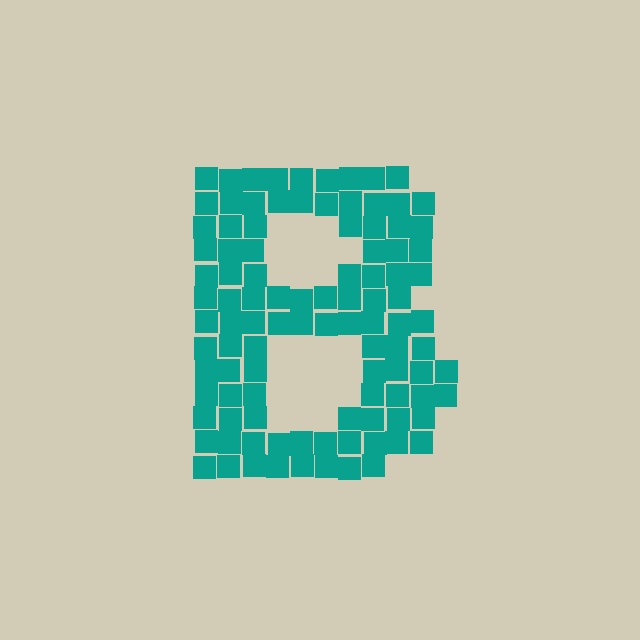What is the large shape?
The large shape is the letter B.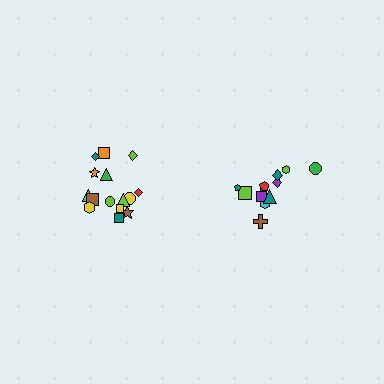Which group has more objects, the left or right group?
The left group.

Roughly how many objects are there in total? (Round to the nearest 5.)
Roughly 25 objects in total.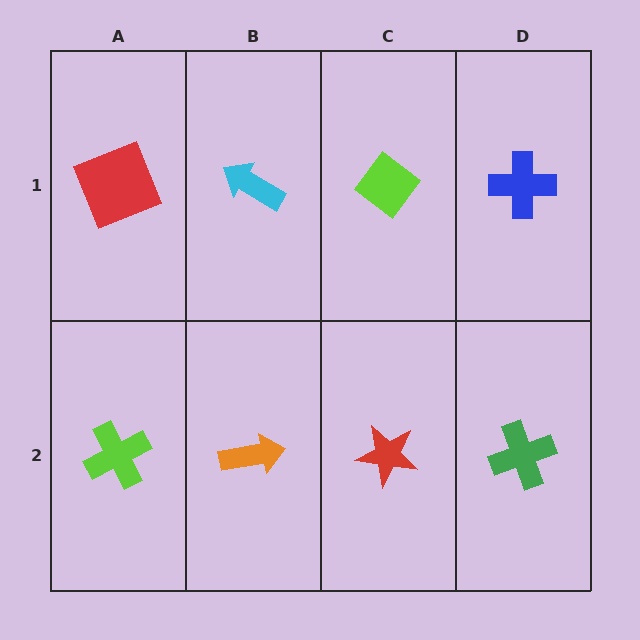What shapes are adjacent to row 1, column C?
A red star (row 2, column C), a cyan arrow (row 1, column B), a blue cross (row 1, column D).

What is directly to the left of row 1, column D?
A lime diamond.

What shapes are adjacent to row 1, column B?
An orange arrow (row 2, column B), a red square (row 1, column A), a lime diamond (row 1, column C).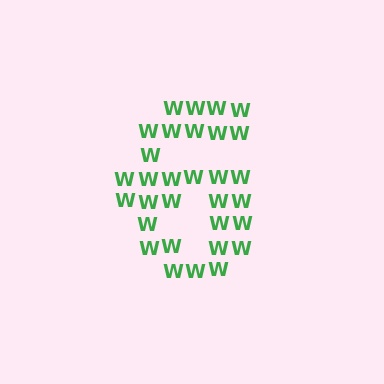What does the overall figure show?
The overall figure shows the digit 6.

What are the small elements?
The small elements are letter W's.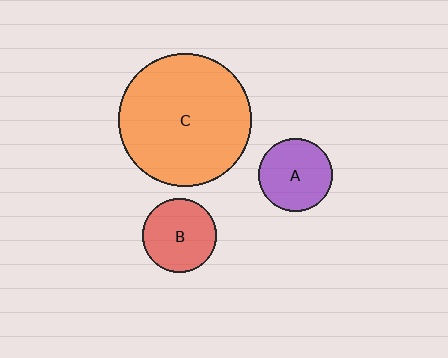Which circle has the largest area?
Circle C (orange).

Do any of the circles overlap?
No, none of the circles overlap.